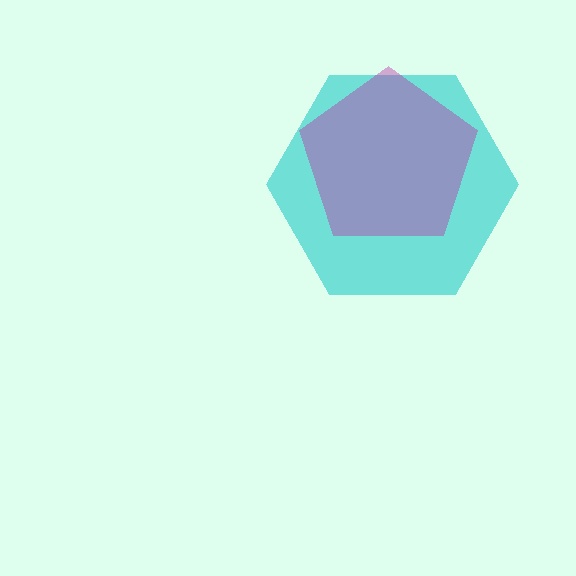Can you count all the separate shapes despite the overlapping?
Yes, there are 2 separate shapes.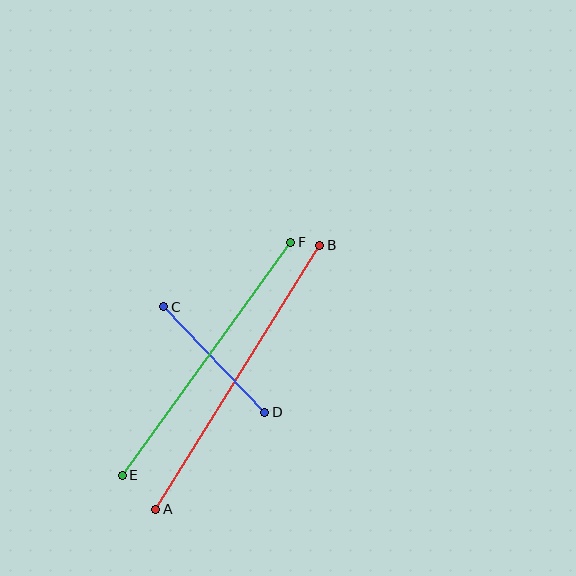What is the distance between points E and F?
The distance is approximately 287 pixels.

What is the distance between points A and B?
The distance is approximately 311 pixels.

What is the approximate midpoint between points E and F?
The midpoint is at approximately (207, 359) pixels.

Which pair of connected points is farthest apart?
Points A and B are farthest apart.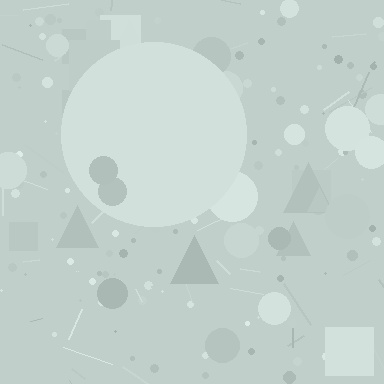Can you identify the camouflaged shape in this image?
The camouflaged shape is a circle.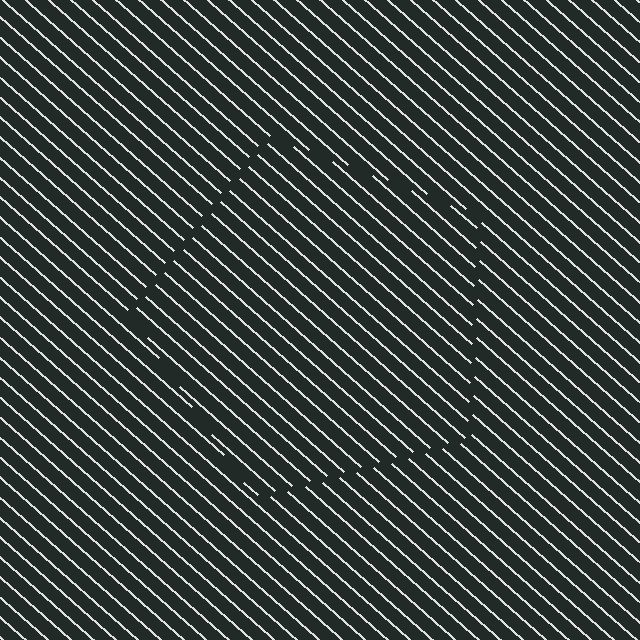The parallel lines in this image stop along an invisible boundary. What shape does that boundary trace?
An illusory pentagon. The interior of the shape contains the same grating, shifted by half a period — the contour is defined by the phase discontinuity where line-ends from the inner and outer gratings abut.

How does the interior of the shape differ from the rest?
The interior of the shape contains the same grating, shifted by half a period — the contour is defined by the phase discontinuity where line-ends from the inner and outer gratings abut.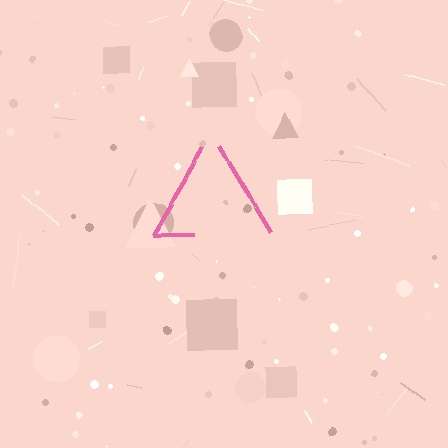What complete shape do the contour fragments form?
The contour fragments form a triangle.